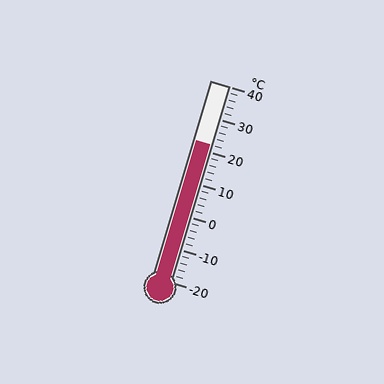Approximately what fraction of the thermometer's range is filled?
The thermometer is filled to approximately 70% of its range.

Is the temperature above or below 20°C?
The temperature is above 20°C.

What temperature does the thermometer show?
The thermometer shows approximately 22°C.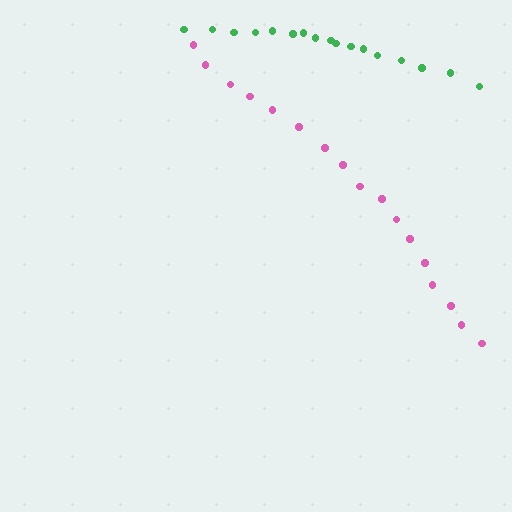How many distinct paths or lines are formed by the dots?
There are 2 distinct paths.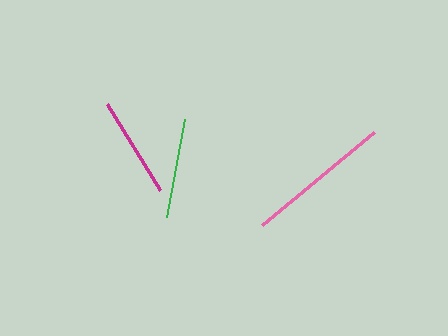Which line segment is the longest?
The pink line is the longest at approximately 145 pixels.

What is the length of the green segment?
The green segment is approximately 100 pixels long.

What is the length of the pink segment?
The pink segment is approximately 145 pixels long.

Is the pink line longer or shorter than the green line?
The pink line is longer than the green line.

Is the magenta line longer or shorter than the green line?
The magenta line is longer than the green line.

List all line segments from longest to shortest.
From longest to shortest: pink, magenta, green.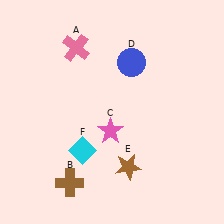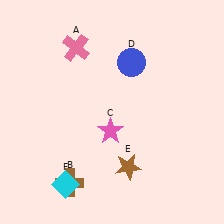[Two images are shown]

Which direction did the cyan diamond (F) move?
The cyan diamond (F) moved down.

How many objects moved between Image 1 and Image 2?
1 object moved between the two images.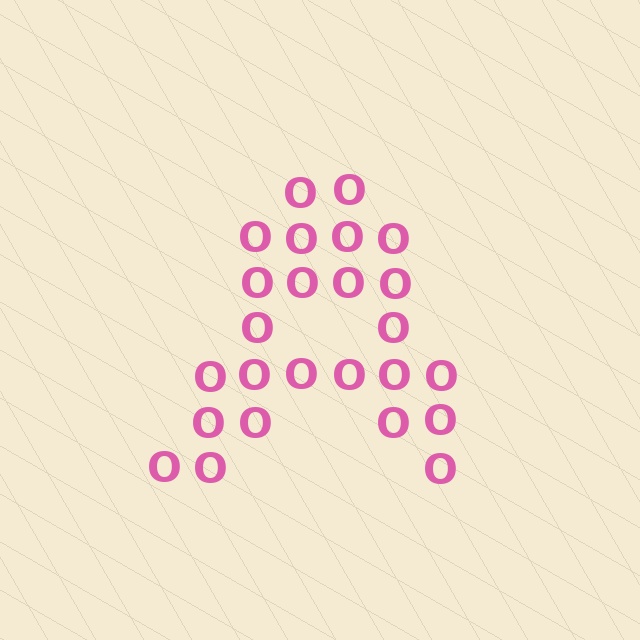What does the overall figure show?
The overall figure shows the letter A.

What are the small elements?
The small elements are letter O's.